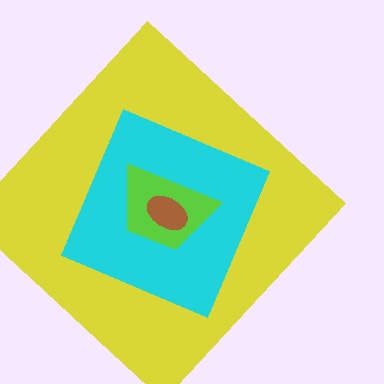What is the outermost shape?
The yellow diamond.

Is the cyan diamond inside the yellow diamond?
Yes.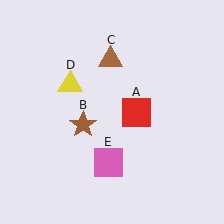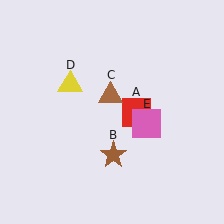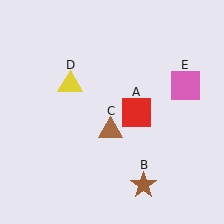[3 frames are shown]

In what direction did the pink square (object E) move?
The pink square (object E) moved up and to the right.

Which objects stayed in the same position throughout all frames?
Red square (object A) and yellow triangle (object D) remained stationary.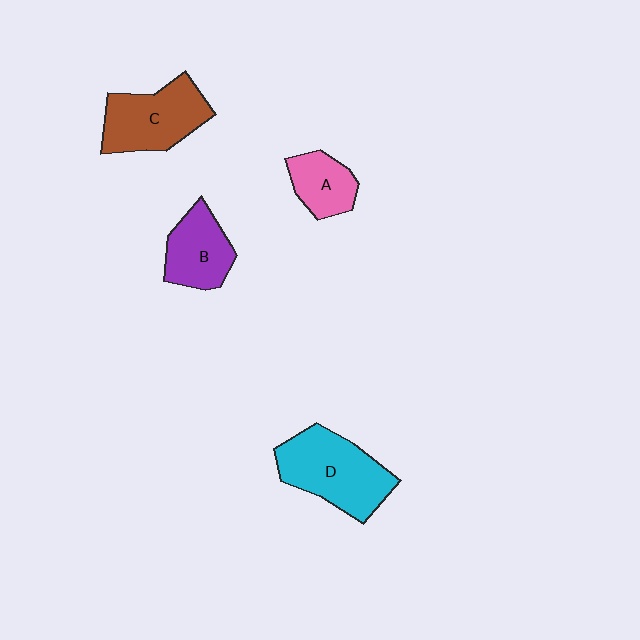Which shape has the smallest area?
Shape A (pink).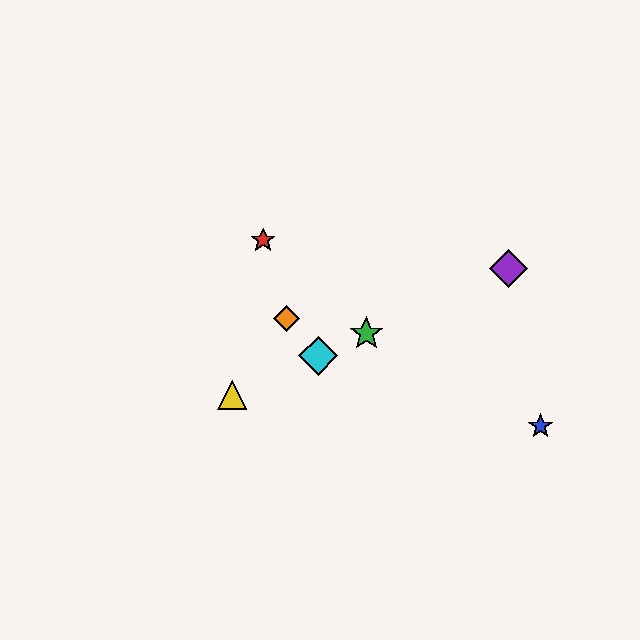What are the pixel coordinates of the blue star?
The blue star is at (540, 426).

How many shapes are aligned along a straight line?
4 shapes (the green star, the yellow triangle, the purple diamond, the cyan diamond) are aligned along a straight line.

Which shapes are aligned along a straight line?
The green star, the yellow triangle, the purple diamond, the cyan diamond are aligned along a straight line.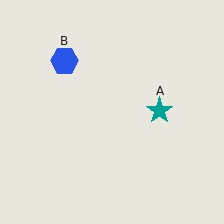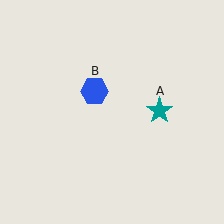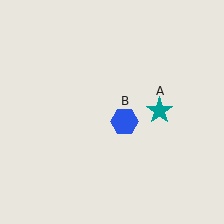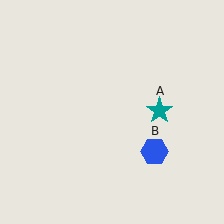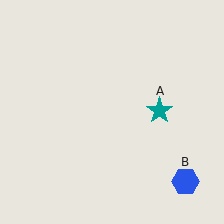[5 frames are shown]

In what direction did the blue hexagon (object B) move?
The blue hexagon (object B) moved down and to the right.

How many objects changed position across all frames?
1 object changed position: blue hexagon (object B).